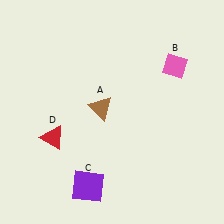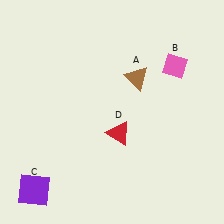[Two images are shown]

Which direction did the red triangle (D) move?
The red triangle (D) moved right.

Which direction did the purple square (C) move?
The purple square (C) moved left.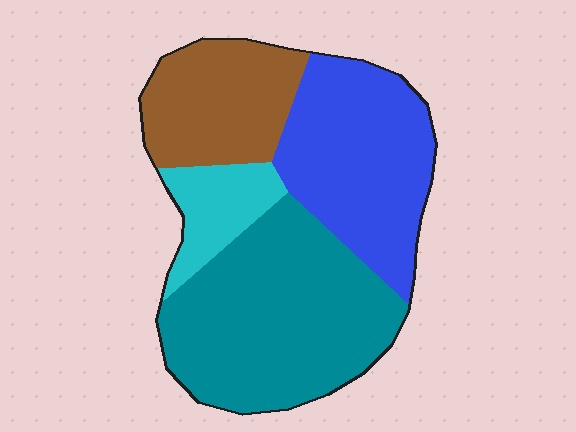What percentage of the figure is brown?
Brown takes up about one fifth (1/5) of the figure.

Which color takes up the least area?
Cyan, at roughly 10%.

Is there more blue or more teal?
Teal.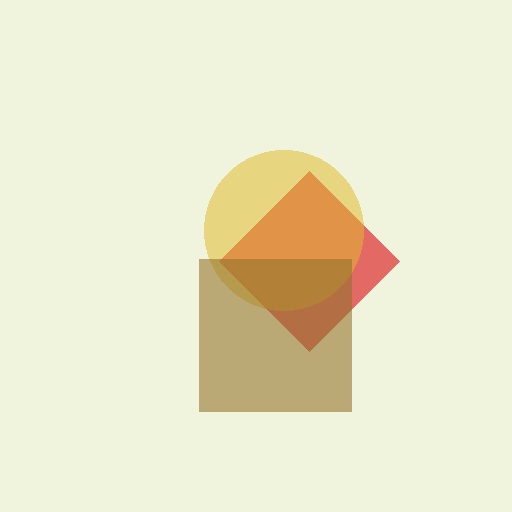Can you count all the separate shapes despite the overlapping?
Yes, there are 3 separate shapes.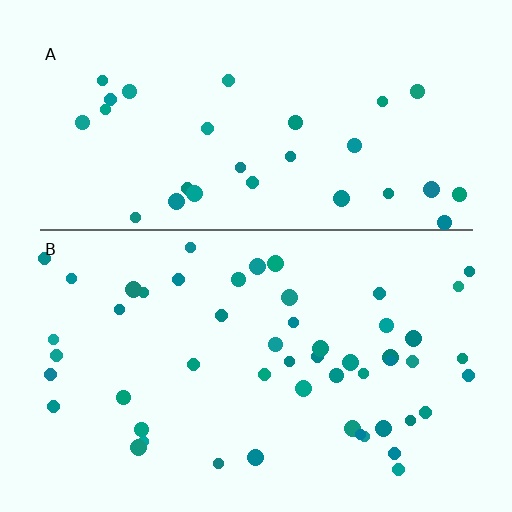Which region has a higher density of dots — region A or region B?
B (the bottom).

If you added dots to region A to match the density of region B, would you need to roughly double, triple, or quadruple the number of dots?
Approximately double.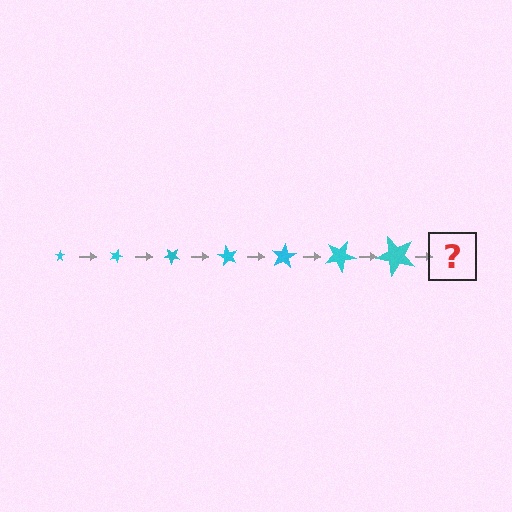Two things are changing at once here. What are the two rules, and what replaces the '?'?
The two rules are that the star grows larger each step and it rotates 20 degrees each step. The '?' should be a star, larger than the previous one and rotated 140 degrees from the start.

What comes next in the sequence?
The next element should be a star, larger than the previous one and rotated 140 degrees from the start.